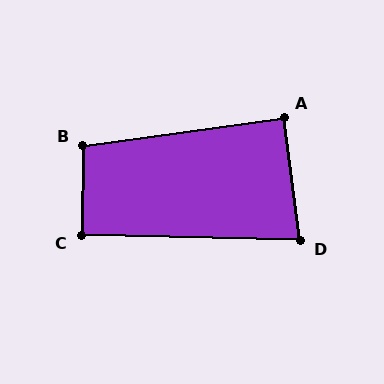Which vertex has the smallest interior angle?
D, at approximately 81 degrees.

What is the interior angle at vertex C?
Approximately 91 degrees (approximately right).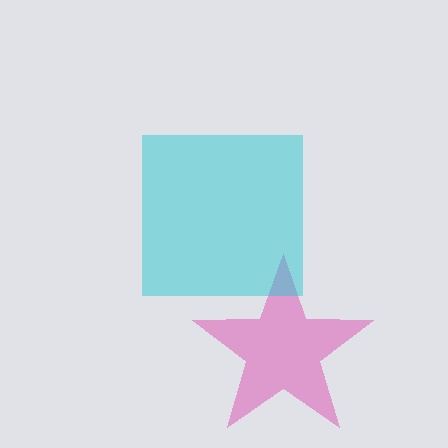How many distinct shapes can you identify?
There are 2 distinct shapes: a pink star, a cyan square.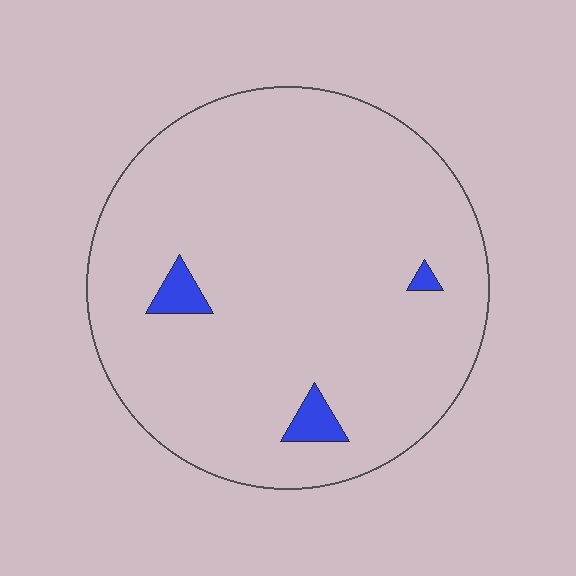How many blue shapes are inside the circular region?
3.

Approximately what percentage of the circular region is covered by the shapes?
Approximately 5%.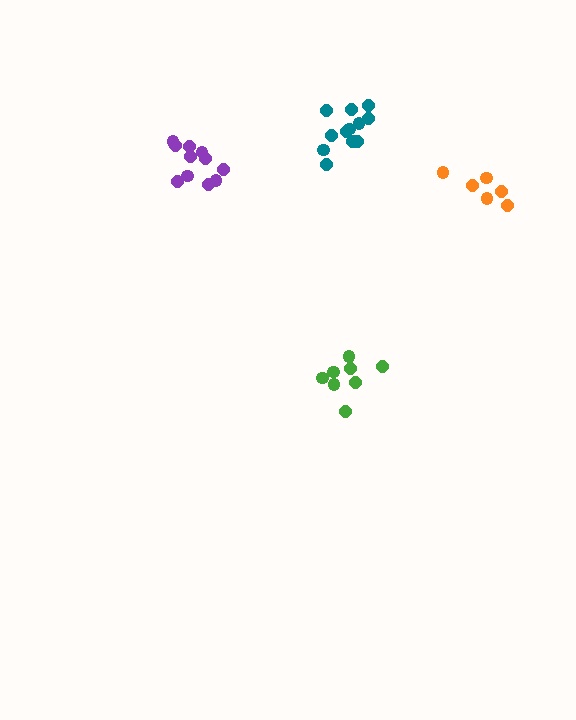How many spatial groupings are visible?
There are 4 spatial groupings.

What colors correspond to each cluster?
The clusters are colored: green, teal, purple, orange.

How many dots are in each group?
Group 1: 8 dots, Group 2: 12 dots, Group 3: 11 dots, Group 4: 6 dots (37 total).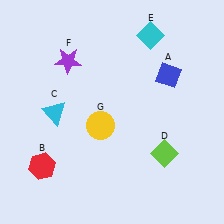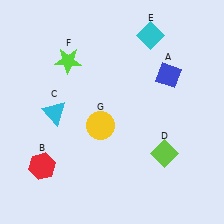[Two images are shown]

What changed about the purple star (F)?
In Image 1, F is purple. In Image 2, it changed to lime.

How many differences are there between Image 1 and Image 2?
There is 1 difference between the two images.